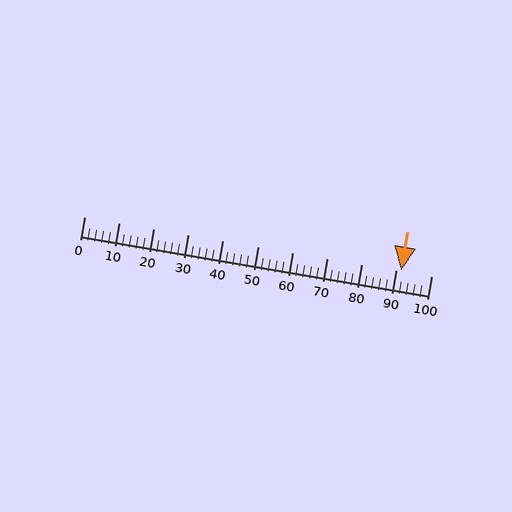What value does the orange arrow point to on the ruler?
The orange arrow points to approximately 91.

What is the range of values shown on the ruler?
The ruler shows values from 0 to 100.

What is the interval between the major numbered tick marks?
The major tick marks are spaced 10 units apart.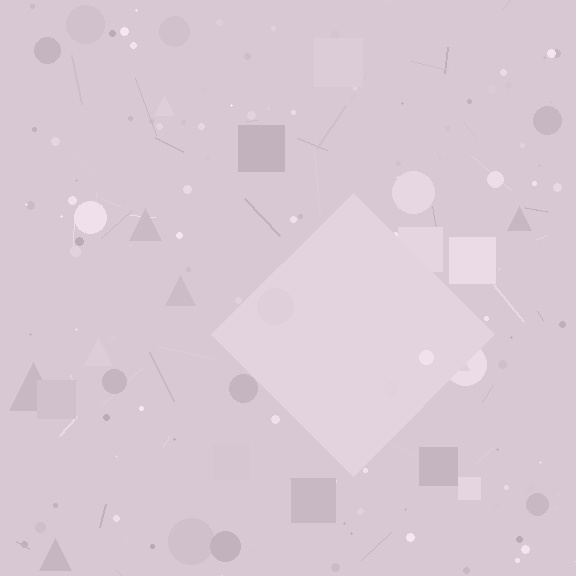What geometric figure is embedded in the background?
A diamond is embedded in the background.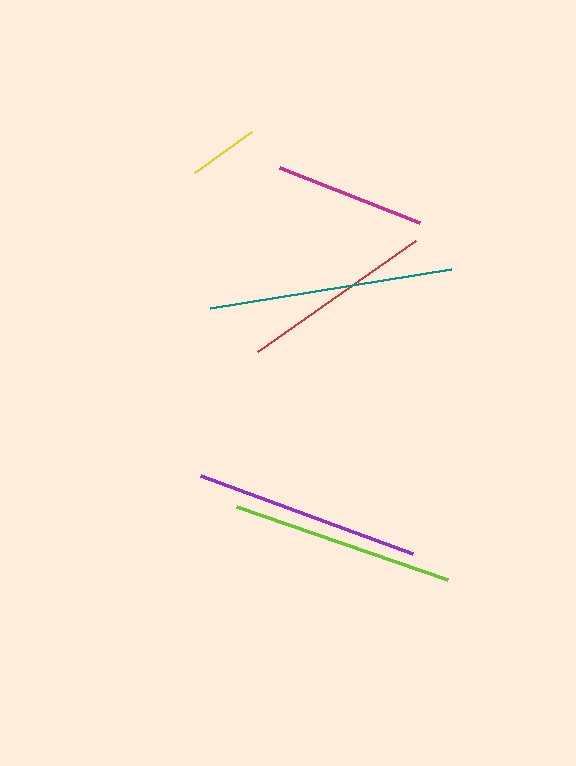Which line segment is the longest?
The teal line is the longest at approximately 244 pixels.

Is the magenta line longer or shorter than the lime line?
The lime line is longer than the magenta line.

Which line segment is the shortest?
The yellow line is the shortest at approximately 70 pixels.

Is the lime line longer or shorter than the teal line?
The teal line is longer than the lime line.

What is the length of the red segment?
The red segment is approximately 193 pixels long.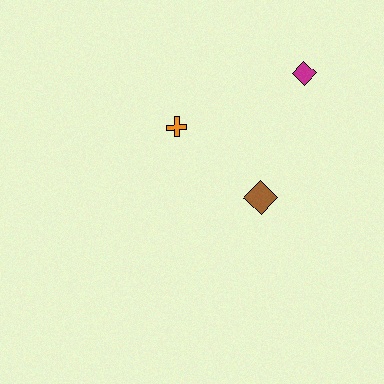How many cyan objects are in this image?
There are no cyan objects.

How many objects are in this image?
There are 3 objects.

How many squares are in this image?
There are no squares.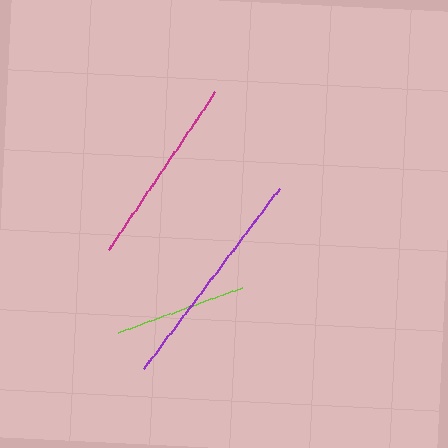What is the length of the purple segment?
The purple segment is approximately 226 pixels long.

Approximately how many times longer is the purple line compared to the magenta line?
The purple line is approximately 1.2 times the length of the magenta line.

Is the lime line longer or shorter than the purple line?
The purple line is longer than the lime line.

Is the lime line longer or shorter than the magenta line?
The magenta line is longer than the lime line.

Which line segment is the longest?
The purple line is the longest at approximately 226 pixels.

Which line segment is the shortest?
The lime line is the shortest at approximately 132 pixels.